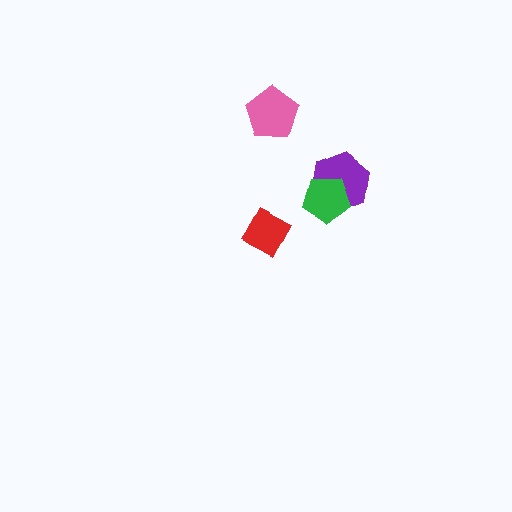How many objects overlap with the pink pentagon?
0 objects overlap with the pink pentagon.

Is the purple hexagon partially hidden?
Yes, it is partially covered by another shape.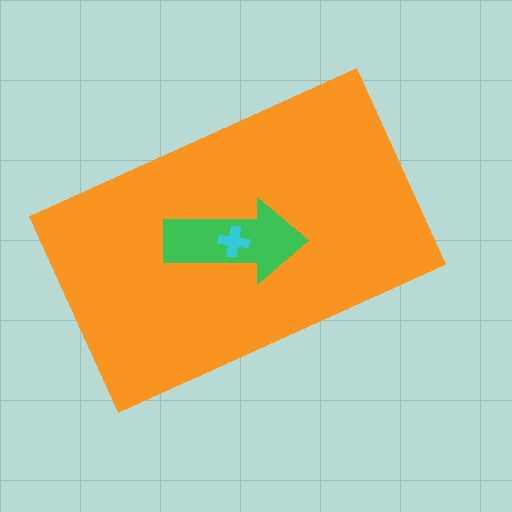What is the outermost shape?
The orange rectangle.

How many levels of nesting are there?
3.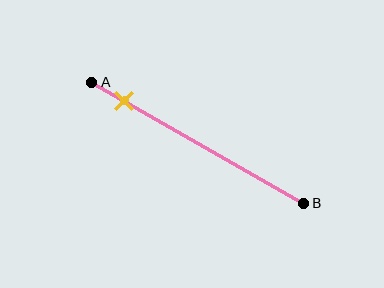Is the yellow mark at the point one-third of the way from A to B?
No, the mark is at about 15% from A, not at the 33% one-third point.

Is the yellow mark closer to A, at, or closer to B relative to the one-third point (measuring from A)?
The yellow mark is closer to point A than the one-third point of segment AB.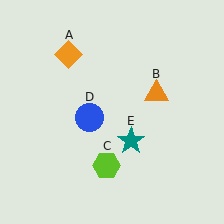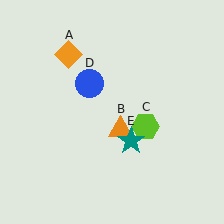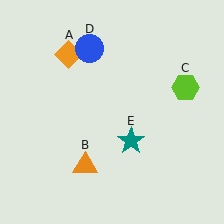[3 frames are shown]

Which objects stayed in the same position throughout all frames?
Orange diamond (object A) and teal star (object E) remained stationary.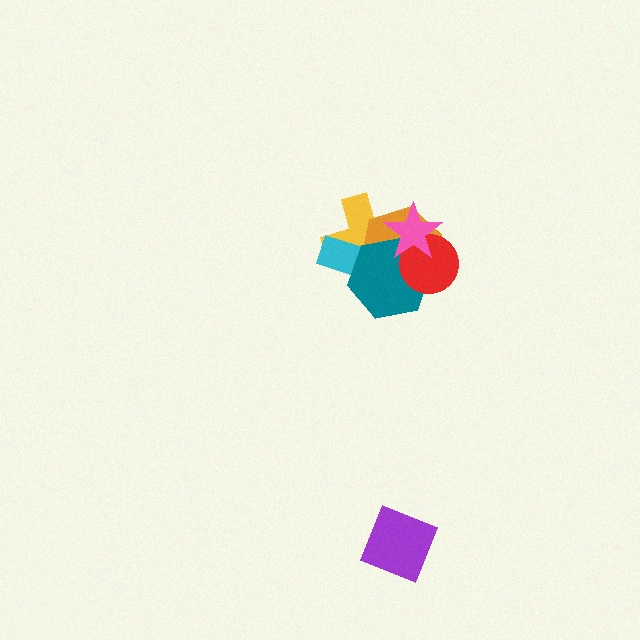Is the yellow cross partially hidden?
Yes, it is partially covered by another shape.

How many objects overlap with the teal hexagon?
5 objects overlap with the teal hexagon.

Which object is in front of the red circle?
The pink star is in front of the red circle.